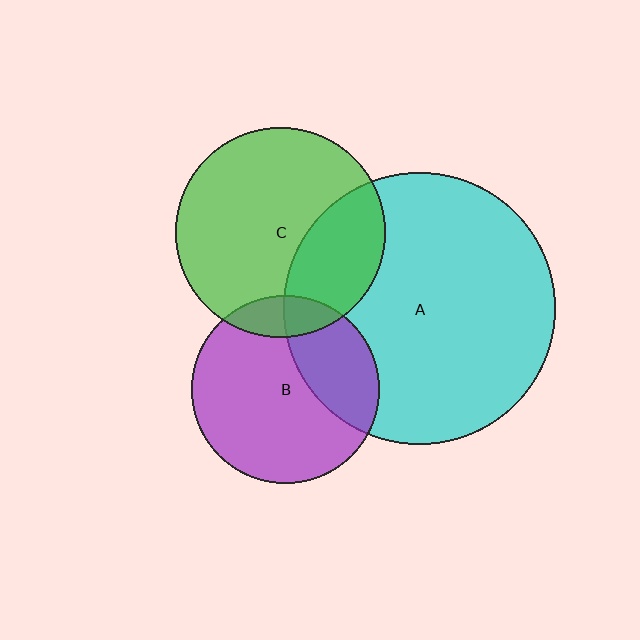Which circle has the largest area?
Circle A (cyan).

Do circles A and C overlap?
Yes.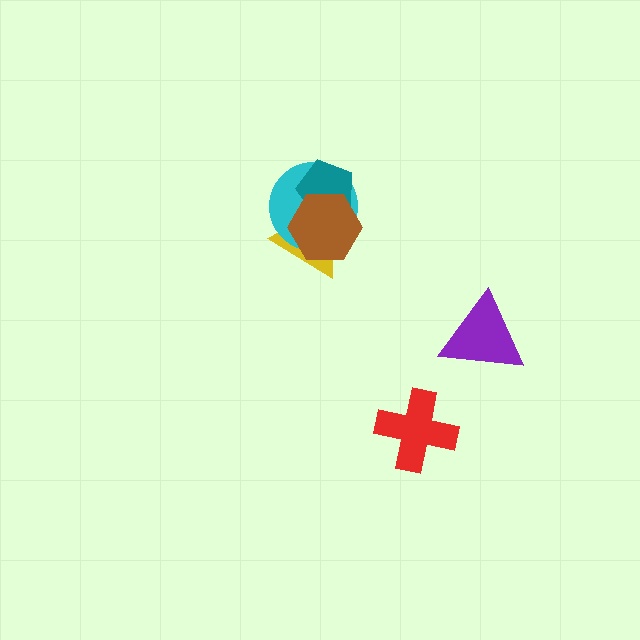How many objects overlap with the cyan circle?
3 objects overlap with the cyan circle.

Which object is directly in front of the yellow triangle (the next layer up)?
The cyan circle is directly in front of the yellow triangle.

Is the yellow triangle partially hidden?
Yes, it is partially covered by another shape.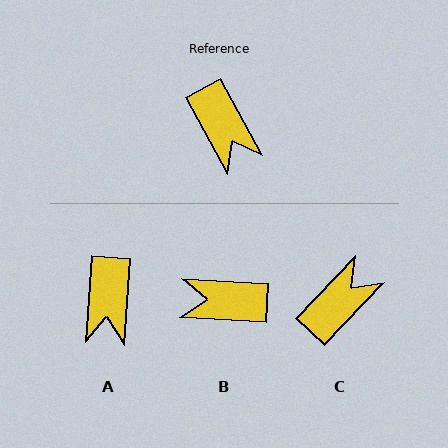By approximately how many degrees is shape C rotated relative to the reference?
Approximately 108 degrees counter-clockwise.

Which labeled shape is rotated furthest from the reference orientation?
B, about 122 degrees away.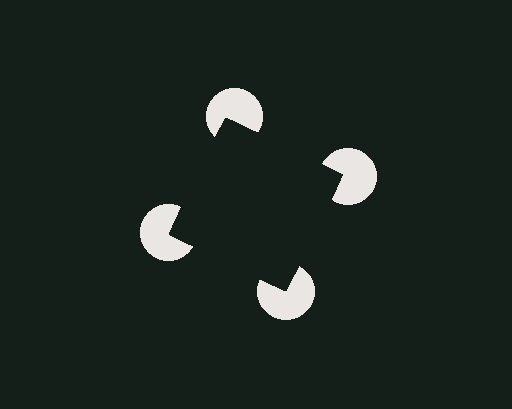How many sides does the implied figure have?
4 sides.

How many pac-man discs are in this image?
There are 4 — one at each vertex of the illusory square.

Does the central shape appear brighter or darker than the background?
It typically appears slightly darker than the background, even though no actual brightness change is drawn.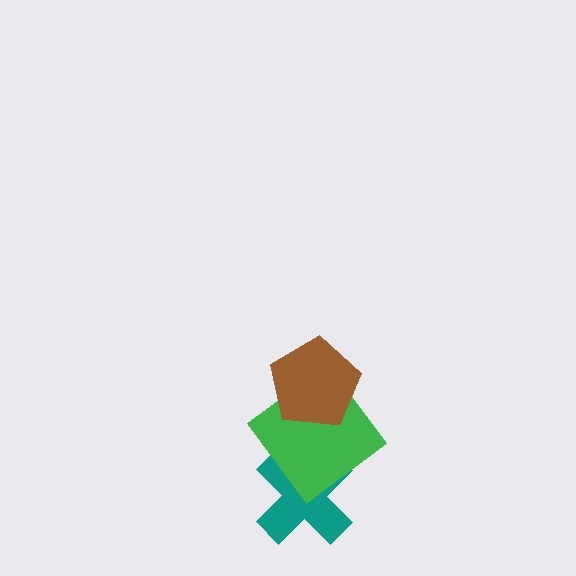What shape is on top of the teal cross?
The green diamond is on top of the teal cross.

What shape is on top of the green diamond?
The brown pentagon is on top of the green diamond.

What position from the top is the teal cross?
The teal cross is 3rd from the top.